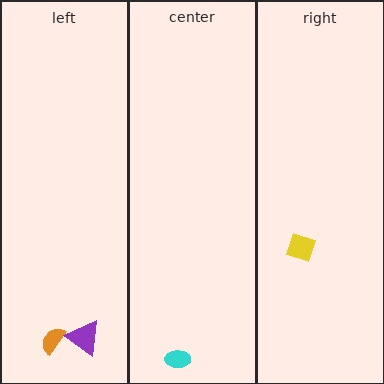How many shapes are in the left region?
2.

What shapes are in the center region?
The cyan ellipse.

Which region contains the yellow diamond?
The right region.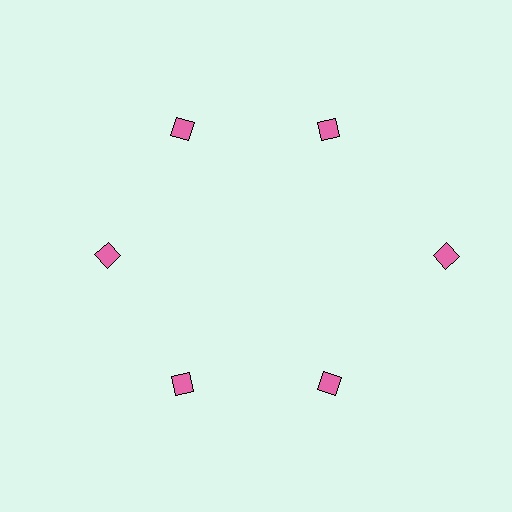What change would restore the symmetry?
The symmetry would be restored by moving it inward, back onto the ring so that all 6 diamonds sit at equal angles and equal distance from the center.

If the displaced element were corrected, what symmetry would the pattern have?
It would have 6-fold rotational symmetry — the pattern would map onto itself every 60 degrees.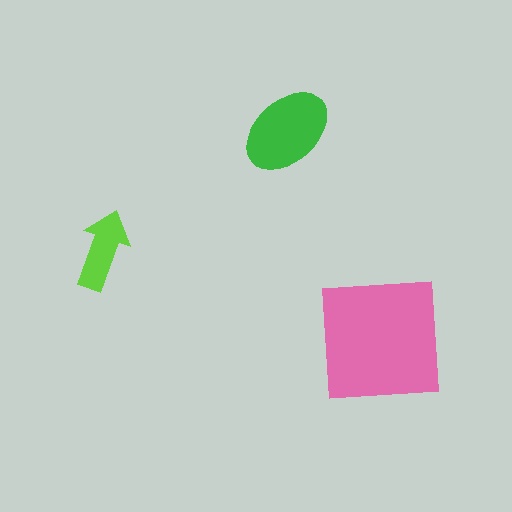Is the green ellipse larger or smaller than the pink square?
Smaller.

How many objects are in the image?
There are 3 objects in the image.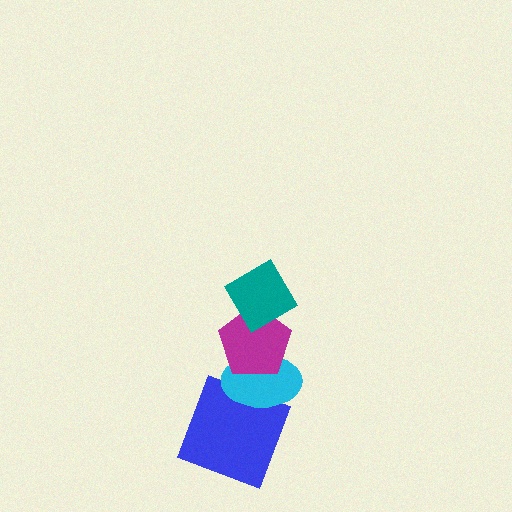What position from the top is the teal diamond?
The teal diamond is 1st from the top.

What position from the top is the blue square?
The blue square is 4th from the top.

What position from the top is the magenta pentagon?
The magenta pentagon is 2nd from the top.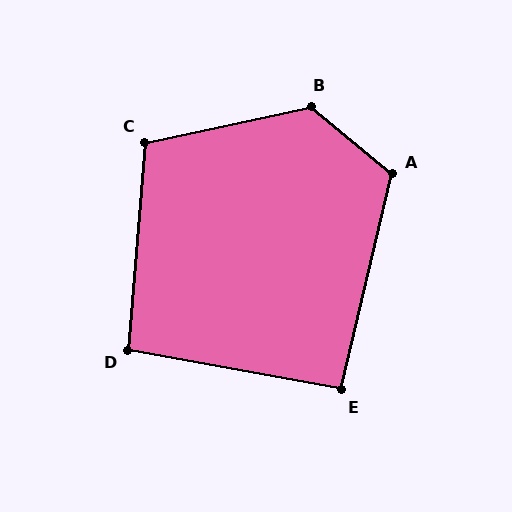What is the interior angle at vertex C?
Approximately 107 degrees (obtuse).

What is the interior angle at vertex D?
Approximately 96 degrees (obtuse).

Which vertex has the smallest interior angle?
E, at approximately 93 degrees.